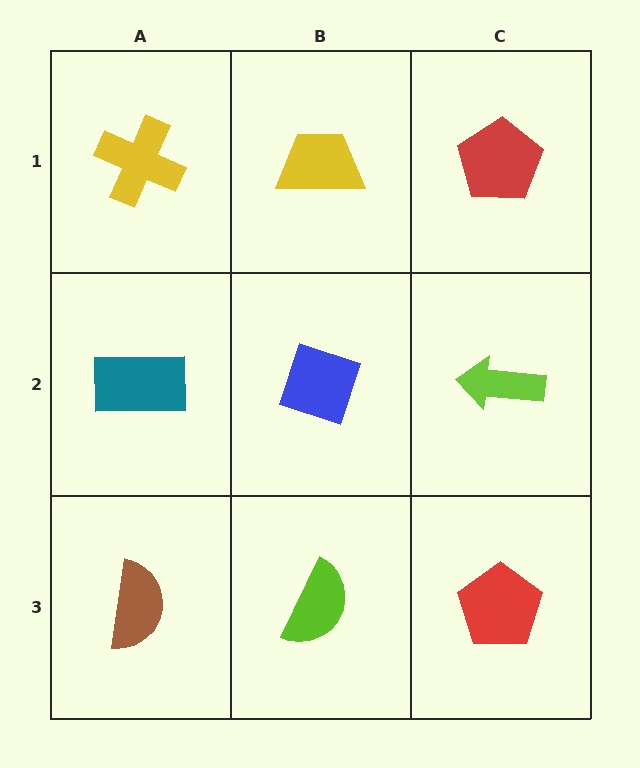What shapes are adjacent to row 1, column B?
A blue diamond (row 2, column B), a yellow cross (row 1, column A), a red pentagon (row 1, column C).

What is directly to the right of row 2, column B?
A lime arrow.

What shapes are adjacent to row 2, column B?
A yellow trapezoid (row 1, column B), a lime semicircle (row 3, column B), a teal rectangle (row 2, column A), a lime arrow (row 2, column C).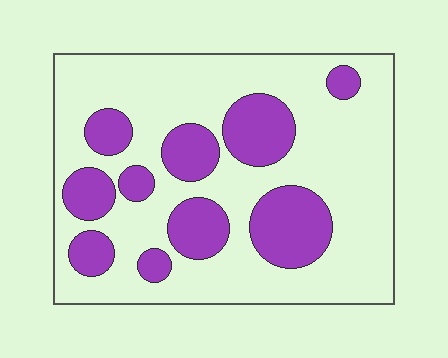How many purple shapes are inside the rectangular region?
10.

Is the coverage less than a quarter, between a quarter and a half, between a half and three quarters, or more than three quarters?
Between a quarter and a half.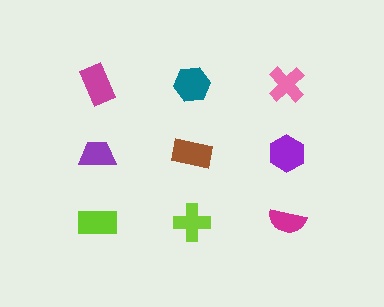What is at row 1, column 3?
A pink cross.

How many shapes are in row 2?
3 shapes.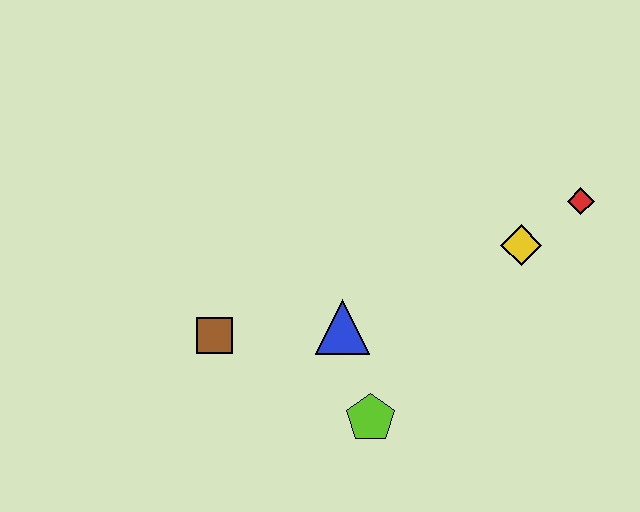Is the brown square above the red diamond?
No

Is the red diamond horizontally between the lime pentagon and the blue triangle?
No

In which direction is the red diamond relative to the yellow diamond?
The red diamond is to the right of the yellow diamond.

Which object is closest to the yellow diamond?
The red diamond is closest to the yellow diamond.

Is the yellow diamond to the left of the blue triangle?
No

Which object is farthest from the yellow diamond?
The brown square is farthest from the yellow diamond.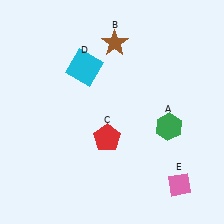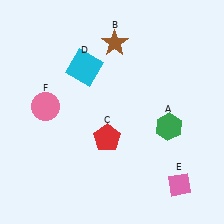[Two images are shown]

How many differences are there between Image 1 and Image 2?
There is 1 difference between the two images.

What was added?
A pink circle (F) was added in Image 2.